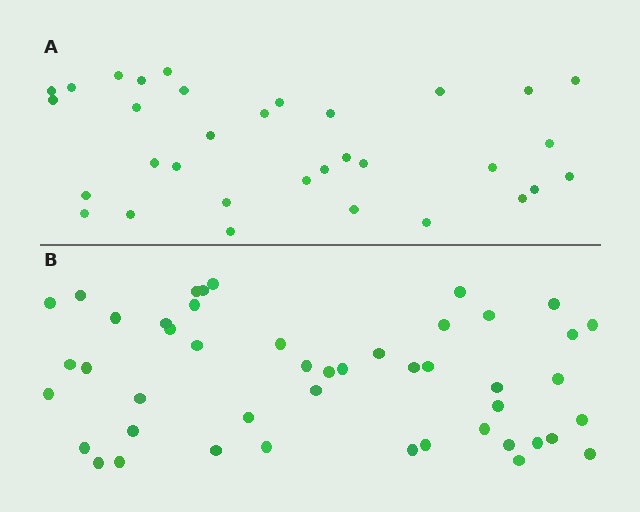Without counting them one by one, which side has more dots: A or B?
Region B (the bottom region) has more dots.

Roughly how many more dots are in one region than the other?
Region B has approximately 15 more dots than region A.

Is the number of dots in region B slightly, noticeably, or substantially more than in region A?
Region B has noticeably more, but not dramatically so. The ratio is roughly 1.4 to 1.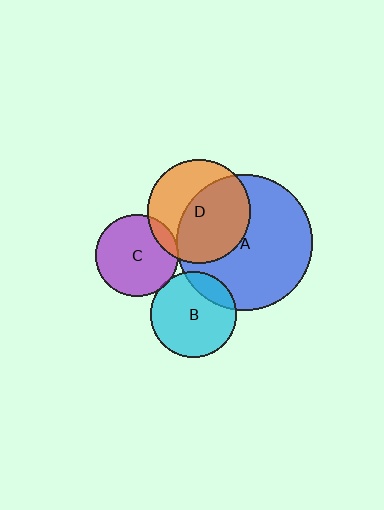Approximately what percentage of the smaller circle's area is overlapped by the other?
Approximately 20%.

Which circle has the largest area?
Circle A (blue).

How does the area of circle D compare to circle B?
Approximately 1.4 times.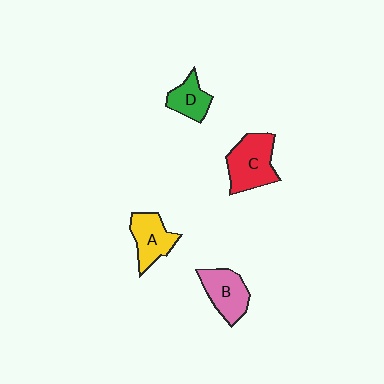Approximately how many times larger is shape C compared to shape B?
Approximately 1.2 times.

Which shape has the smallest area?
Shape D (green).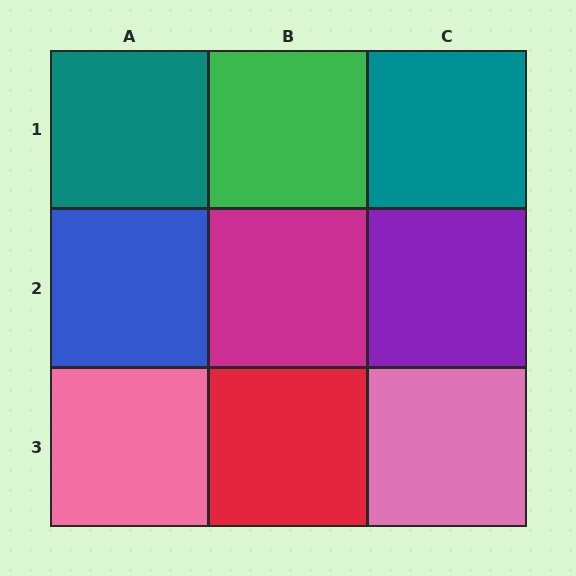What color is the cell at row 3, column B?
Red.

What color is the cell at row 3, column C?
Pink.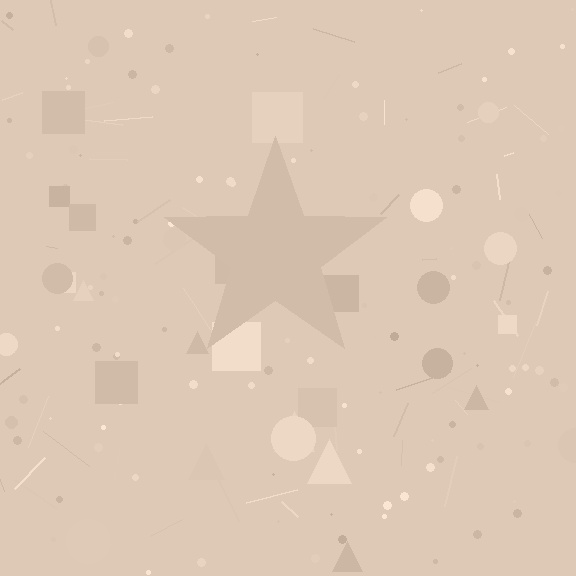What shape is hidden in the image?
A star is hidden in the image.